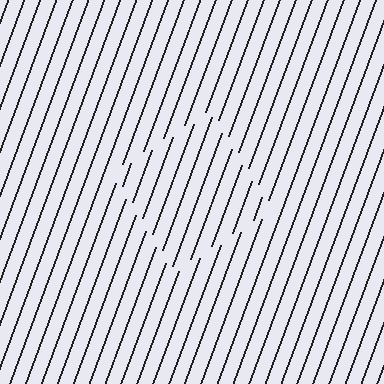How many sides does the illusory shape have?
4 sides — the line-ends trace a square.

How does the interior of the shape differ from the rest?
The interior of the shape contains the same grating, shifted by half a period — the contour is defined by the phase discontinuity where line-ends from the inner and outer gratings abut.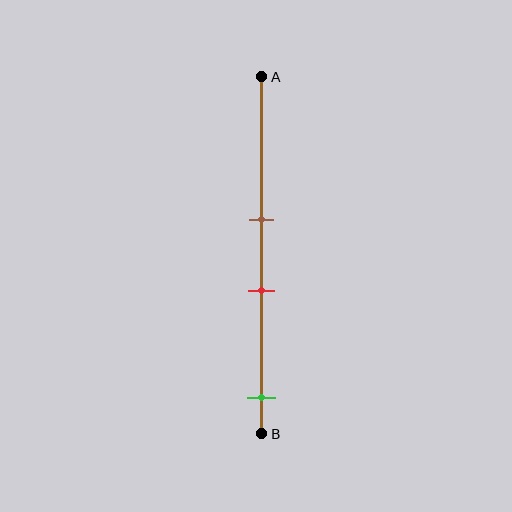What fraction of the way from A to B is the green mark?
The green mark is approximately 90% (0.9) of the way from A to B.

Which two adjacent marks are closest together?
The brown and red marks are the closest adjacent pair.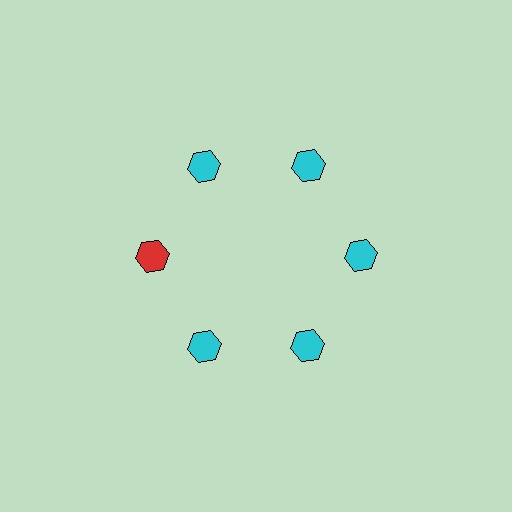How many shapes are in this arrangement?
There are 6 shapes arranged in a ring pattern.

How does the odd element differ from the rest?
It has a different color: red instead of cyan.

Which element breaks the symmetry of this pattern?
The red hexagon at roughly the 9 o'clock position breaks the symmetry. All other shapes are cyan hexagons.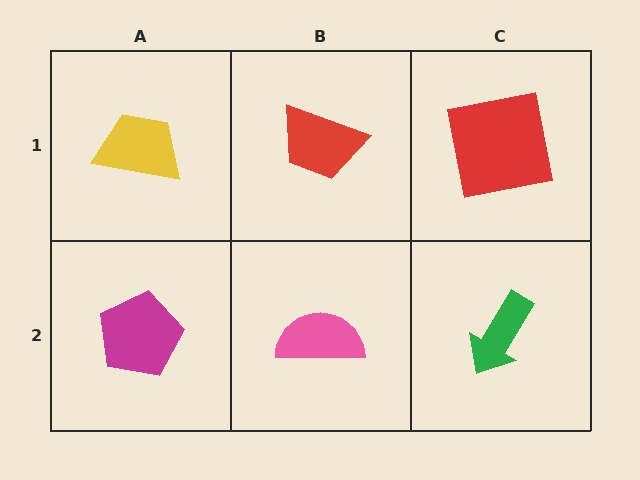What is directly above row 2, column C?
A red square.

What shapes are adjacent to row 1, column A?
A magenta pentagon (row 2, column A), a red trapezoid (row 1, column B).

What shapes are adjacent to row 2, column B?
A red trapezoid (row 1, column B), a magenta pentagon (row 2, column A), a green arrow (row 2, column C).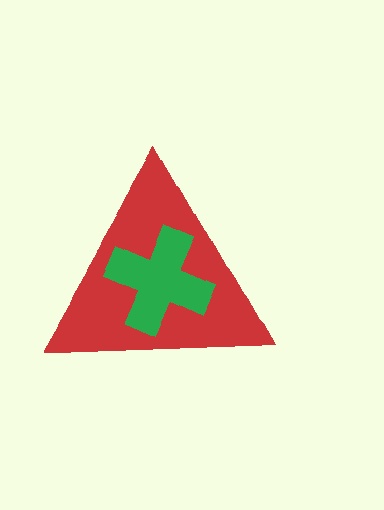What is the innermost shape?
The green cross.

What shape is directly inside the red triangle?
The green cross.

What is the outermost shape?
The red triangle.